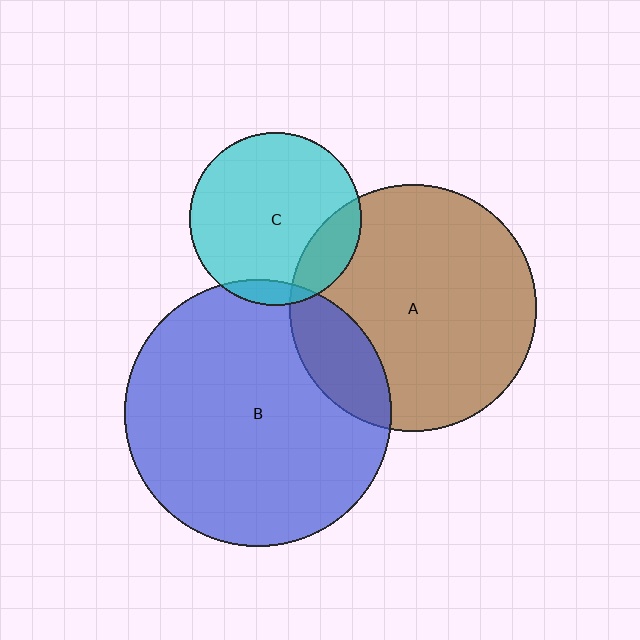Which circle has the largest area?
Circle B (blue).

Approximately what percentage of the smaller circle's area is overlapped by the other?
Approximately 15%.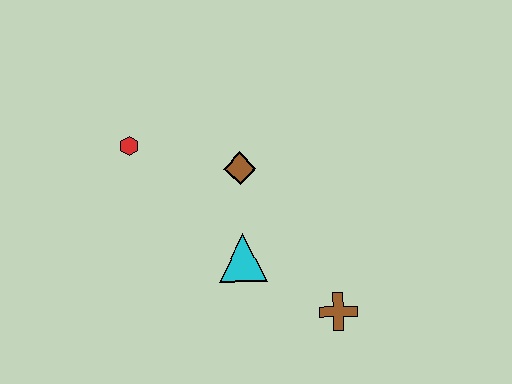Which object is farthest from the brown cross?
The red hexagon is farthest from the brown cross.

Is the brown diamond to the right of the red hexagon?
Yes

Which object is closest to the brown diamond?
The cyan triangle is closest to the brown diamond.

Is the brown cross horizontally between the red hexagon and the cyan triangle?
No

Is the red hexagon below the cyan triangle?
No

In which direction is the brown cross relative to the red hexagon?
The brown cross is to the right of the red hexagon.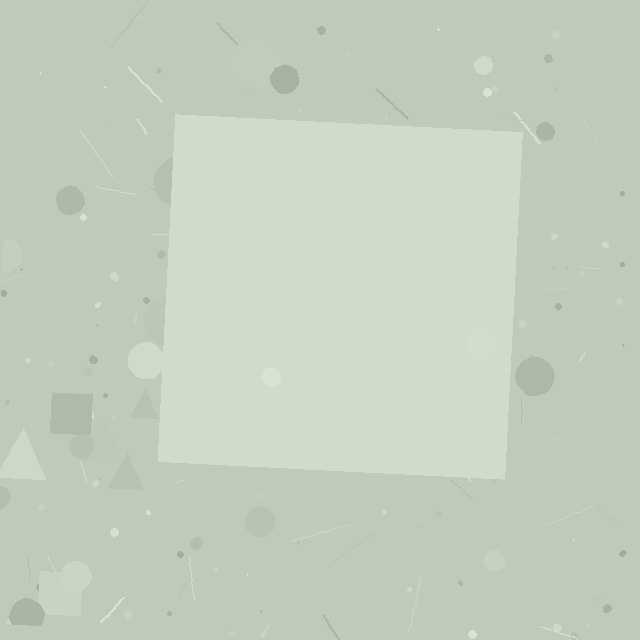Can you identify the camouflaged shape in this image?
The camouflaged shape is a square.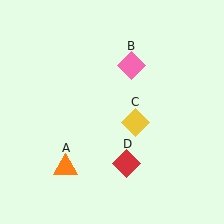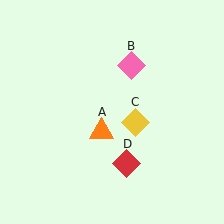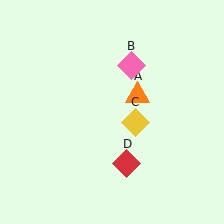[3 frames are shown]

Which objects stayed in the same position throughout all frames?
Pink diamond (object B) and yellow diamond (object C) and red diamond (object D) remained stationary.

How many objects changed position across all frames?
1 object changed position: orange triangle (object A).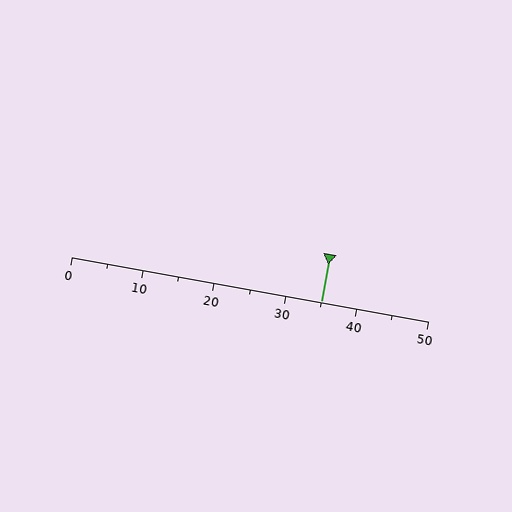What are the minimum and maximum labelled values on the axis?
The axis runs from 0 to 50.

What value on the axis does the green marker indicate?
The marker indicates approximately 35.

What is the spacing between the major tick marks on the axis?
The major ticks are spaced 10 apart.